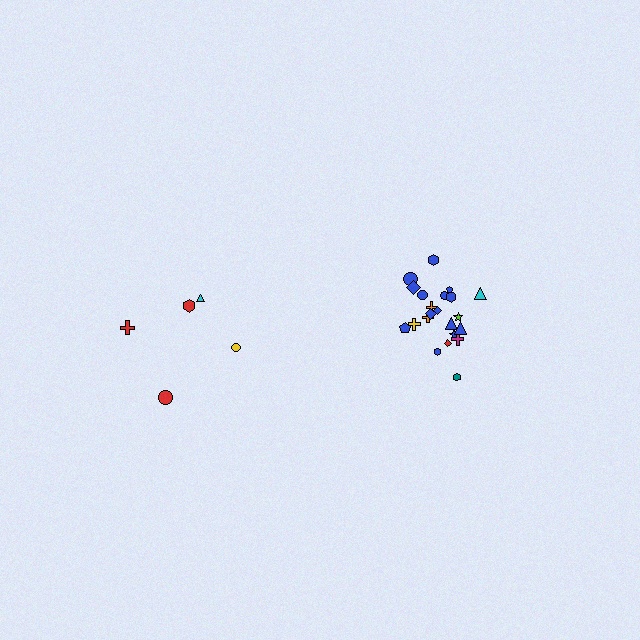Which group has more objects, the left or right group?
The right group.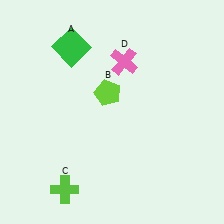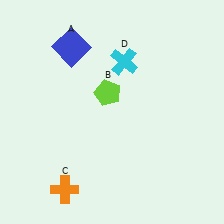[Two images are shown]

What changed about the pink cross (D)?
In Image 1, D is pink. In Image 2, it changed to cyan.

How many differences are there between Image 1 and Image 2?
There are 3 differences between the two images.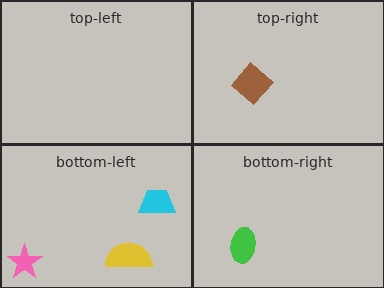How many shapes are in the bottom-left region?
3.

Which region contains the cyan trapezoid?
The bottom-left region.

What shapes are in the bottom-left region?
The yellow semicircle, the cyan trapezoid, the pink star.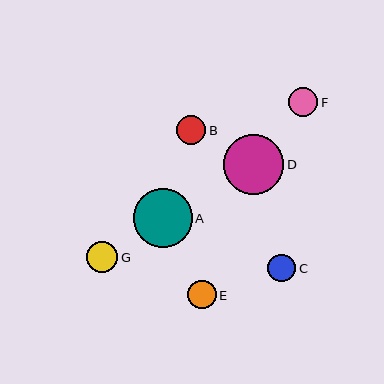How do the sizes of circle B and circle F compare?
Circle B and circle F are approximately the same size.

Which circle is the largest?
Circle D is the largest with a size of approximately 60 pixels.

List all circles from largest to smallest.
From largest to smallest: D, A, G, B, F, E, C.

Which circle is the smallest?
Circle C is the smallest with a size of approximately 28 pixels.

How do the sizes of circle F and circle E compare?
Circle F and circle E are approximately the same size.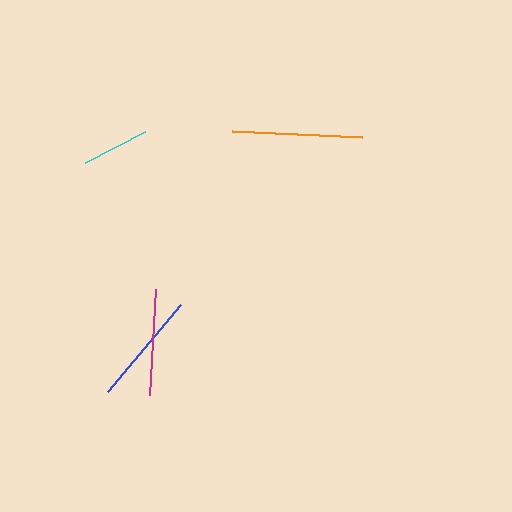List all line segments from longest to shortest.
From longest to shortest: orange, blue, magenta, cyan.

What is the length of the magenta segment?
The magenta segment is approximately 106 pixels long.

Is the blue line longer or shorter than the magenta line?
The blue line is longer than the magenta line.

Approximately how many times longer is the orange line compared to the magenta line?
The orange line is approximately 1.2 times the length of the magenta line.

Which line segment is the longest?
The orange line is the longest at approximately 130 pixels.